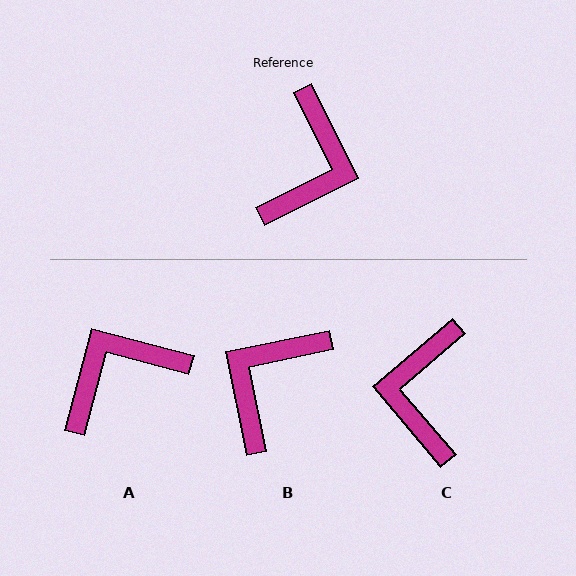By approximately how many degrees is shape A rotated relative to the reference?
Approximately 139 degrees counter-clockwise.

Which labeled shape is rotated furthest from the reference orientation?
C, about 166 degrees away.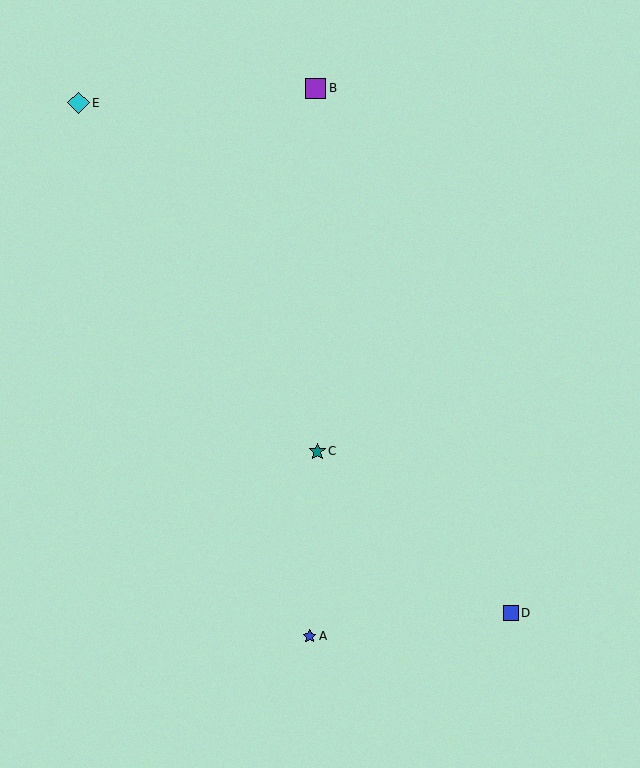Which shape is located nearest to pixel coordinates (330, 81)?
The purple square (labeled B) at (316, 88) is nearest to that location.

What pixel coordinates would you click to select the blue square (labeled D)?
Click at (511, 613) to select the blue square D.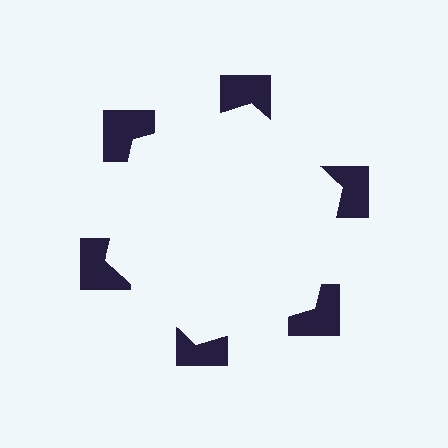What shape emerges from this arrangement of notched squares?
An illusory hexagon — its edges are inferred from the aligned wedge cuts in the notched squares, not physically drawn.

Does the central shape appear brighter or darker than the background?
It typically appears slightly brighter than the background, even though no actual brightness change is drawn.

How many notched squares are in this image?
There are 6 — one at each vertex of the illusory hexagon.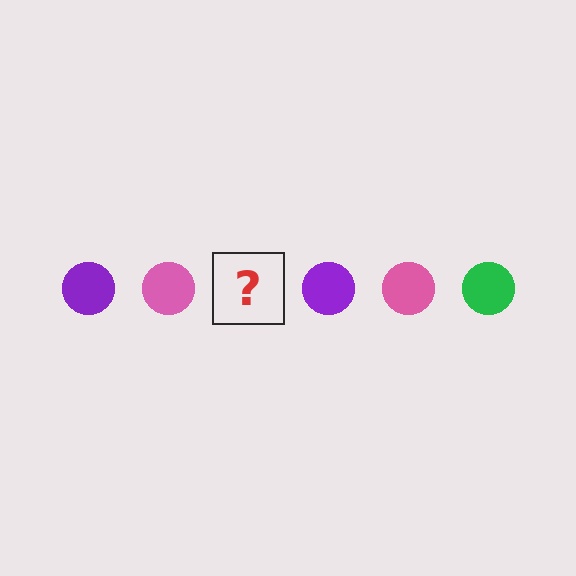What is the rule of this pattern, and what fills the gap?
The rule is that the pattern cycles through purple, pink, green circles. The gap should be filled with a green circle.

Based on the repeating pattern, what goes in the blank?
The blank should be a green circle.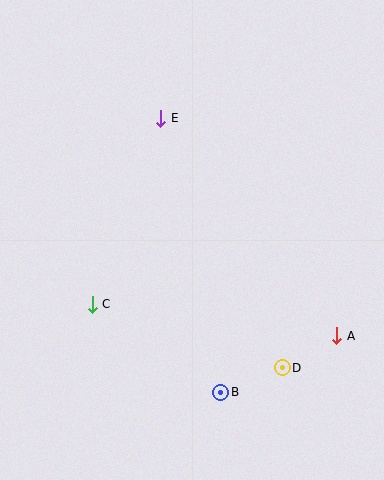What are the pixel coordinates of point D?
Point D is at (282, 368).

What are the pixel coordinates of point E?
Point E is at (161, 118).